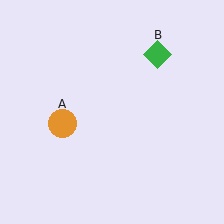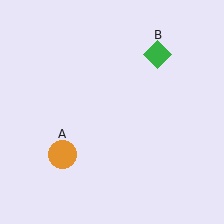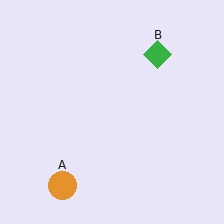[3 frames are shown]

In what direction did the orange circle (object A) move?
The orange circle (object A) moved down.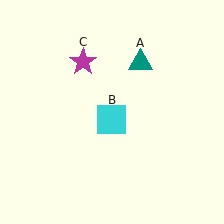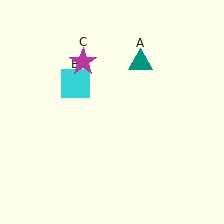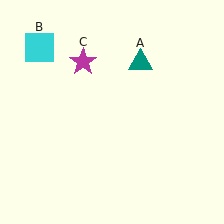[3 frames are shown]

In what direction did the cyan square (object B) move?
The cyan square (object B) moved up and to the left.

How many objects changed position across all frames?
1 object changed position: cyan square (object B).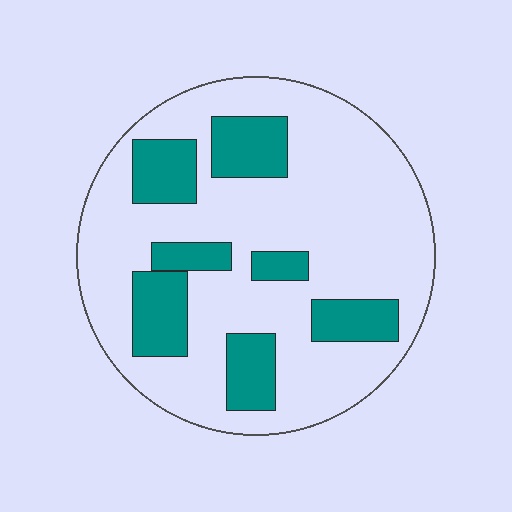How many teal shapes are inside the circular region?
7.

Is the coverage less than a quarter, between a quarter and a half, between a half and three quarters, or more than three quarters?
Between a quarter and a half.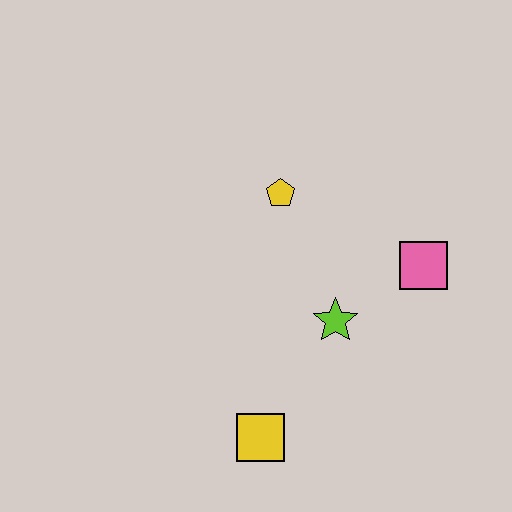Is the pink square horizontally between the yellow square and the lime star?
No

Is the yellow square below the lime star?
Yes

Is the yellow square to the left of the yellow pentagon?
Yes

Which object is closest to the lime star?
The pink square is closest to the lime star.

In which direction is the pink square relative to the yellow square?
The pink square is above the yellow square.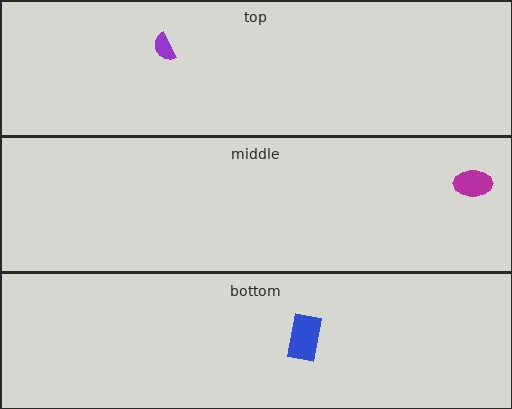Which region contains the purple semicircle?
The top region.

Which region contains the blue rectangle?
The bottom region.